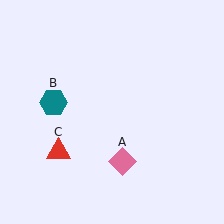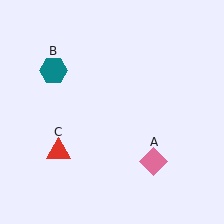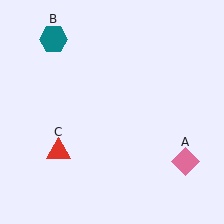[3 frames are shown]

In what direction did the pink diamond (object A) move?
The pink diamond (object A) moved right.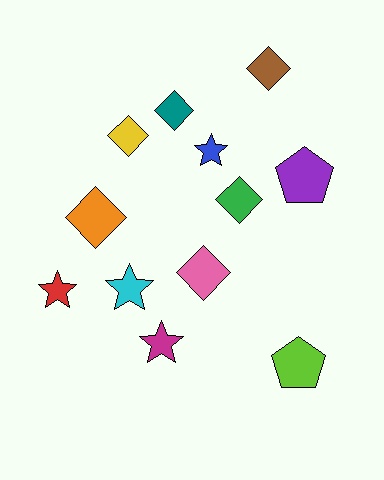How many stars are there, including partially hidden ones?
There are 4 stars.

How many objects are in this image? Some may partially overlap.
There are 12 objects.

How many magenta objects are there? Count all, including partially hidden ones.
There is 1 magenta object.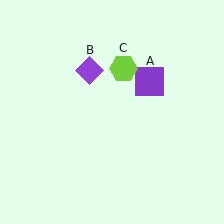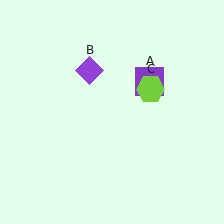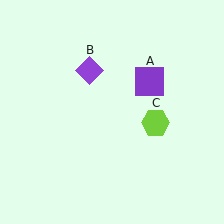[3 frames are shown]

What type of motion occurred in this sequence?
The lime hexagon (object C) rotated clockwise around the center of the scene.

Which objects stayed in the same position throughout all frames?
Purple square (object A) and purple diamond (object B) remained stationary.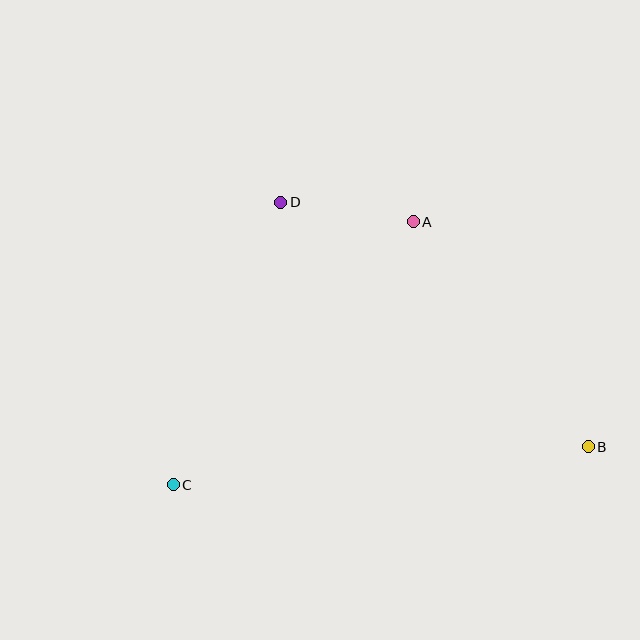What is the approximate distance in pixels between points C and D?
The distance between C and D is approximately 302 pixels.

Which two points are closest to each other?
Points A and D are closest to each other.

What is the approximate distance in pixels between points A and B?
The distance between A and B is approximately 285 pixels.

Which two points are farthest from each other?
Points B and C are farthest from each other.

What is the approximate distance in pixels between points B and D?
The distance between B and D is approximately 393 pixels.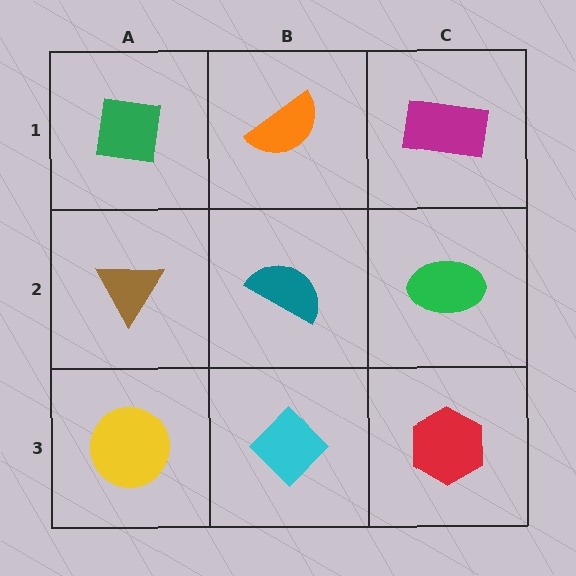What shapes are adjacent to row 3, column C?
A green ellipse (row 2, column C), a cyan diamond (row 3, column B).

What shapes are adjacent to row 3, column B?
A teal semicircle (row 2, column B), a yellow circle (row 3, column A), a red hexagon (row 3, column C).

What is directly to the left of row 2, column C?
A teal semicircle.